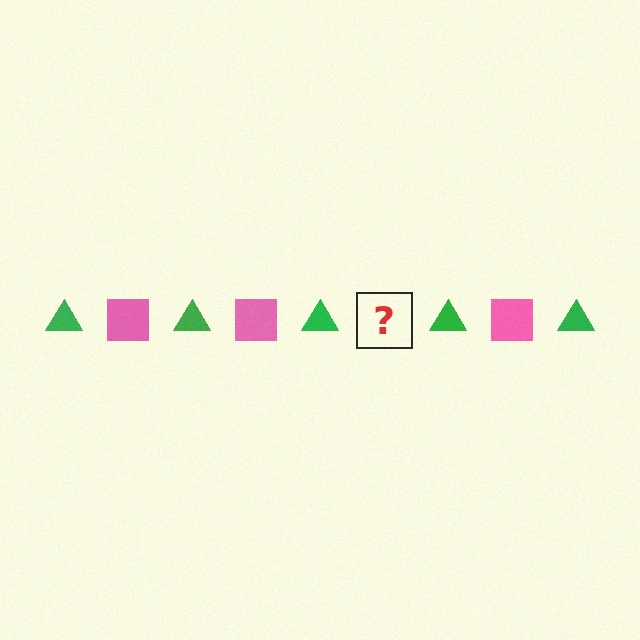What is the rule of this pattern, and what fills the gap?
The rule is that the pattern alternates between green triangle and pink square. The gap should be filled with a pink square.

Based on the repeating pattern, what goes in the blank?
The blank should be a pink square.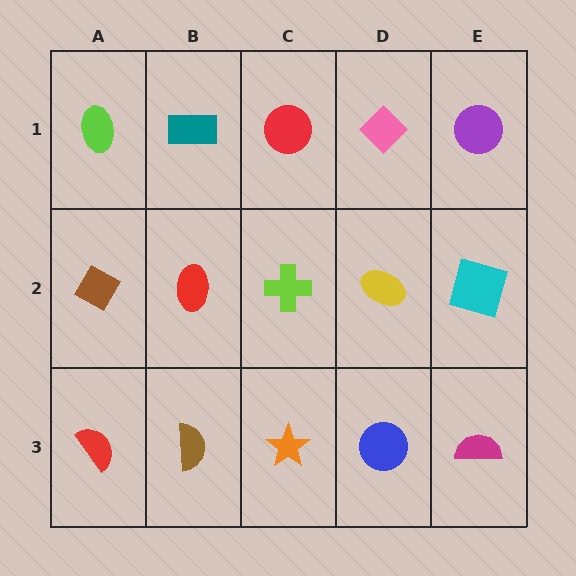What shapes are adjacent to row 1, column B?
A red ellipse (row 2, column B), a lime ellipse (row 1, column A), a red circle (row 1, column C).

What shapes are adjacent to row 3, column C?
A lime cross (row 2, column C), a brown semicircle (row 3, column B), a blue circle (row 3, column D).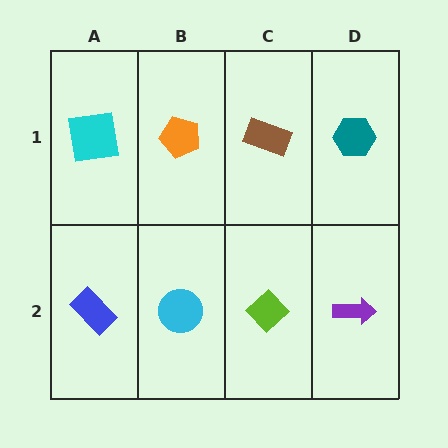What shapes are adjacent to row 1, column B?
A cyan circle (row 2, column B), a cyan square (row 1, column A), a brown rectangle (row 1, column C).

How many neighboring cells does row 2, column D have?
2.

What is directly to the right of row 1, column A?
An orange pentagon.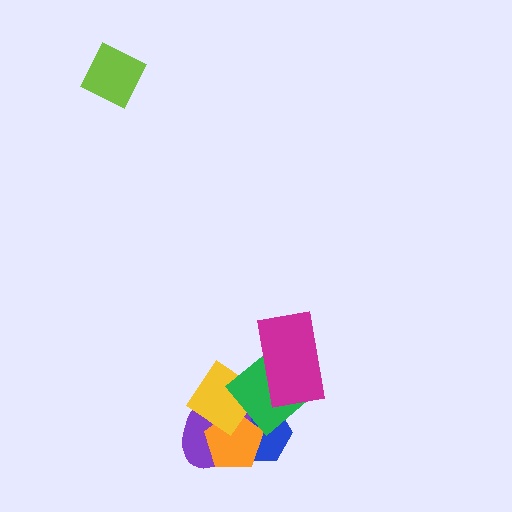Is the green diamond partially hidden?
Yes, it is partially covered by another shape.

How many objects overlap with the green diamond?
4 objects overlap with the green diamond.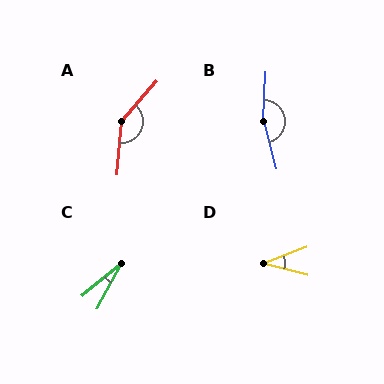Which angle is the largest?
B, at approximately 163 degrees.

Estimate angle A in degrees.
Approximately 143 degrees.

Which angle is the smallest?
C, at approximately 23 degrees.